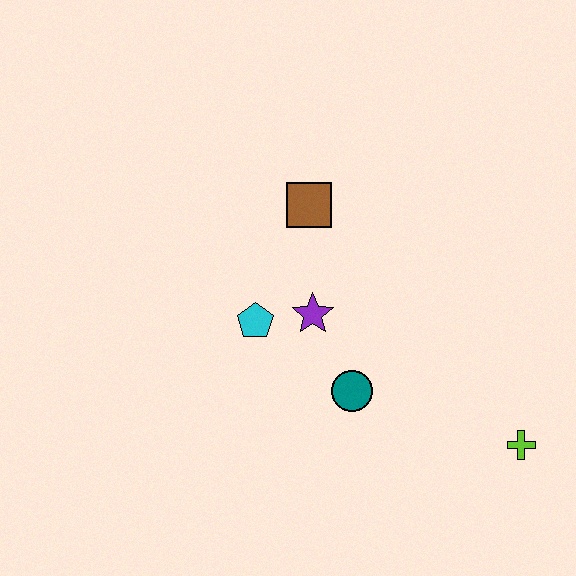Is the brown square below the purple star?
No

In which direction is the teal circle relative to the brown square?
The teal circle is below the brown square.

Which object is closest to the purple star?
The cyan pentagon is closest to the purple star.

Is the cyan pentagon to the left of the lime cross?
Yes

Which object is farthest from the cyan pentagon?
The lime cross is farthest from the cyan pentagon.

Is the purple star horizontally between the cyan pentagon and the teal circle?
Yes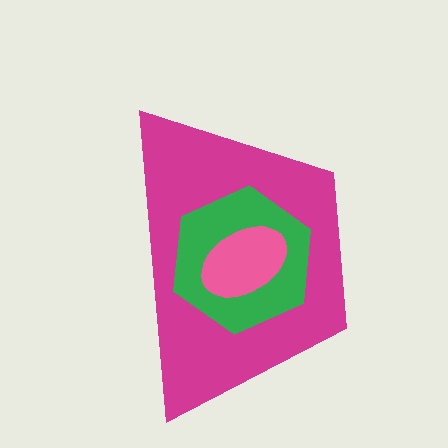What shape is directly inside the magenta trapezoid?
The green hexagon.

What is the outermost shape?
The magenta trapezoid.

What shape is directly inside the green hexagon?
The pink ellipse.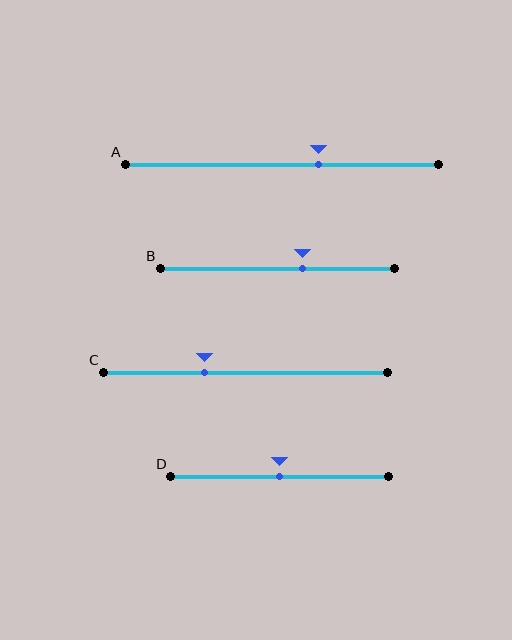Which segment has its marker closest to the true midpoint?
Segment D has its marker closest to the true midpoint.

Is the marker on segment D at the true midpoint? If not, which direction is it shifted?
Yes, the marker on segment D is at the true midpoint.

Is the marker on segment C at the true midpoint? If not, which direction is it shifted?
No, the marker on segment C is shifted to the left by about 15% of the segment length.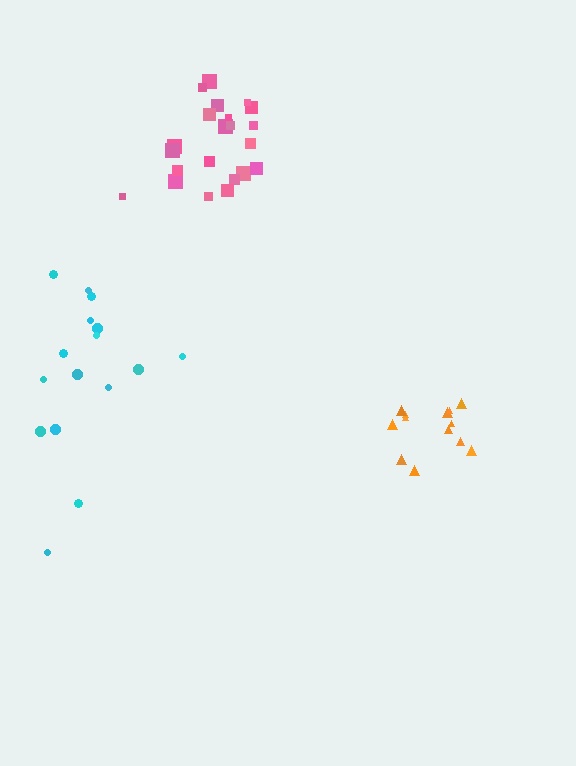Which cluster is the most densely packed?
Orange.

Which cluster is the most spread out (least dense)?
Cyan.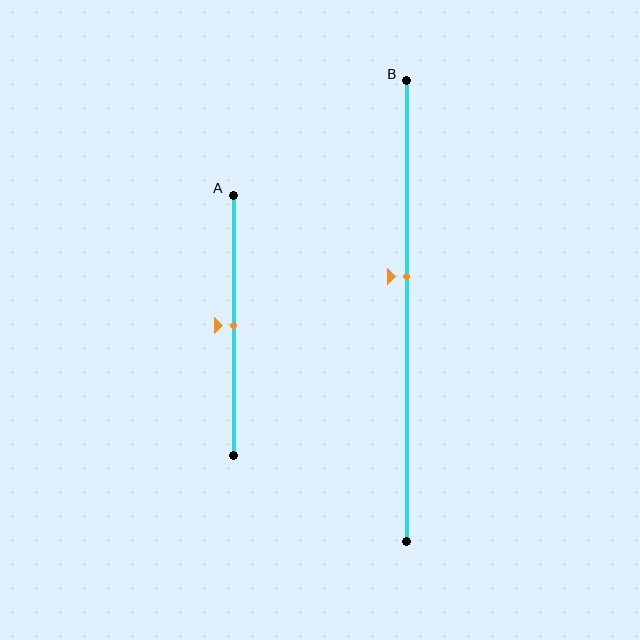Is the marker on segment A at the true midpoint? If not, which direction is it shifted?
Yes, the marker on segment A is at the true midpoint.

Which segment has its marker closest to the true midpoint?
Segment A has its marker closest to the true midpoint.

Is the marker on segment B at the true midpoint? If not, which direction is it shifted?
No, the marker on segment B is shifted upward by about 8% of the segment length.